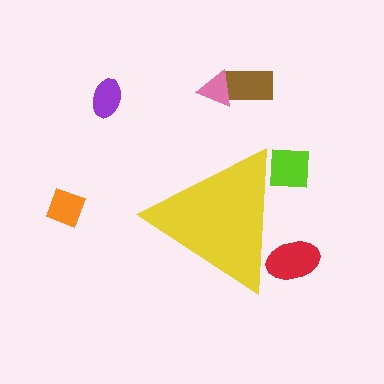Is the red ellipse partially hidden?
Yes, the red ellipse is partially hidden behind the yellow triangle.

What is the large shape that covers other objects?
A yellow triangle.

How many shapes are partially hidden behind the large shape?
2 shapes are partially hidden.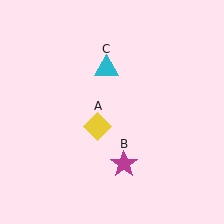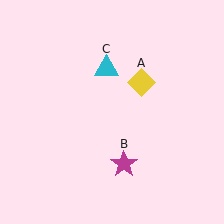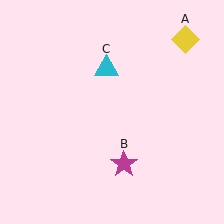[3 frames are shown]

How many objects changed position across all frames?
1 object changed position: yellow diamond (object A).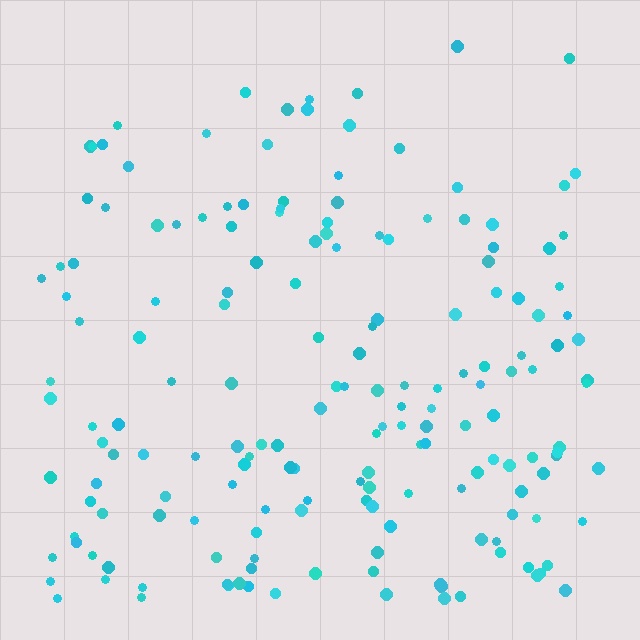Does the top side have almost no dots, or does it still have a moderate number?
Still a moderate number, just noticeably fewer than the bottom.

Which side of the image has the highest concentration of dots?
The bottom.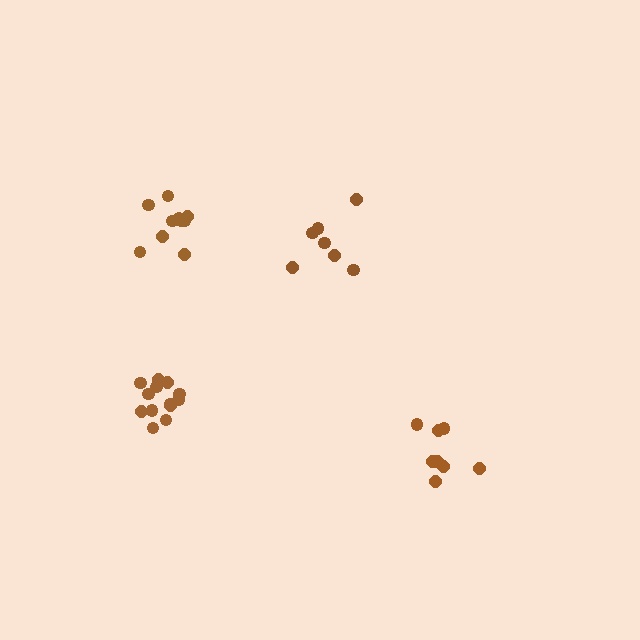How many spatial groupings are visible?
There are 4 spatial groupings.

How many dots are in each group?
Group 1: 7 dots, Group 2: 13 dots, Group 3: 8 dots, Group 4: 10 dots (38 total).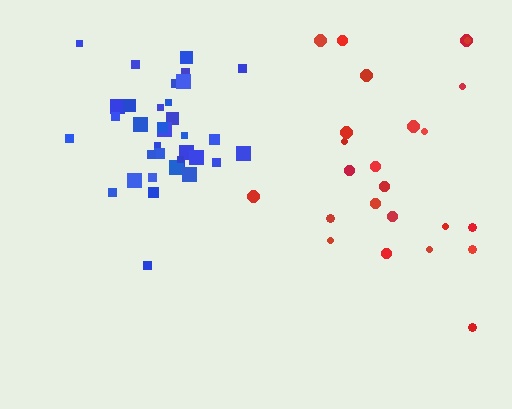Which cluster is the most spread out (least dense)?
Red.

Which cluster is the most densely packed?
Blue.